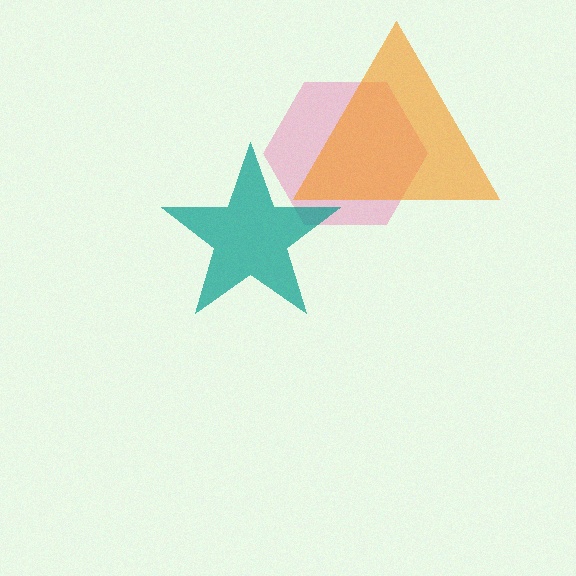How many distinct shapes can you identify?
There are 3 distinct shapes: a pink hexagon, an orange triangle, a teal star.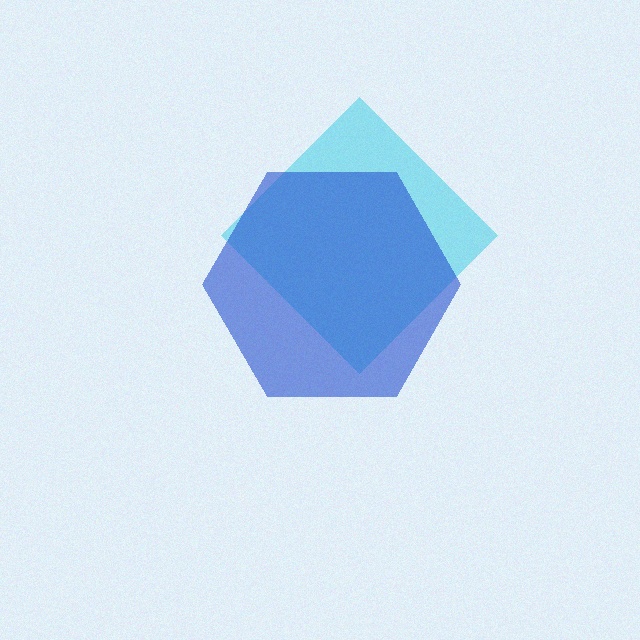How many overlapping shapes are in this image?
There are 2 overlapping shapes in the image.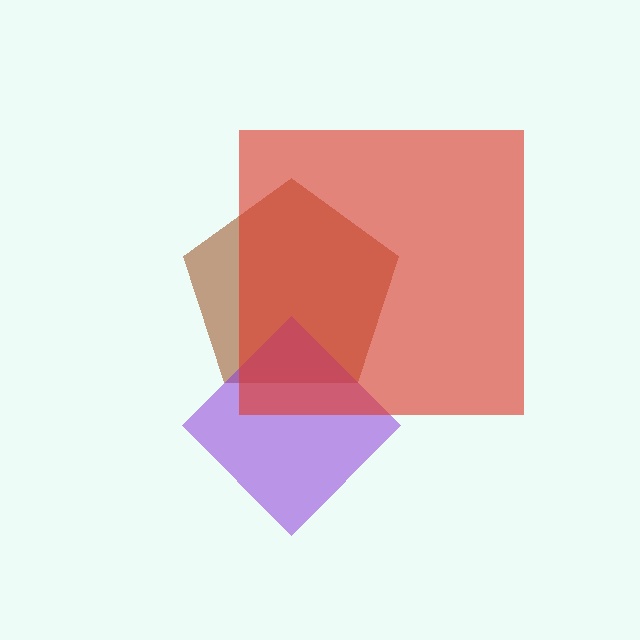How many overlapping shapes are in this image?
There are 3 overlapping shapes in the image.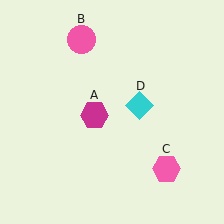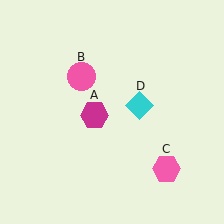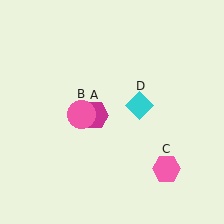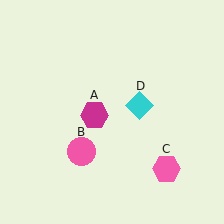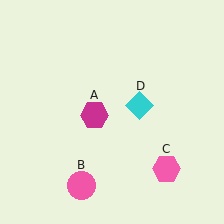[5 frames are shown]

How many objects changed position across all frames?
1 object changed position: pink circle (object B).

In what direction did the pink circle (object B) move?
The pink circle (object B) moved down.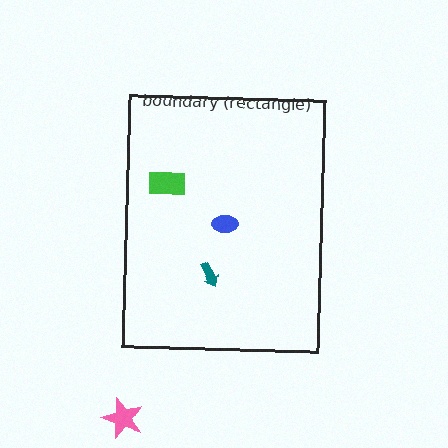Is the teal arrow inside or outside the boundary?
Inside.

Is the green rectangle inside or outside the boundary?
Inside.